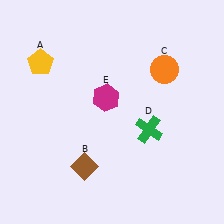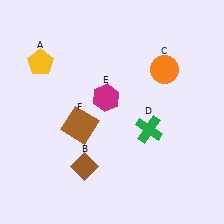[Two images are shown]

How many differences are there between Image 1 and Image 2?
There is 1 difference between the two images.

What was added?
A brown square (F) was added in Image 2.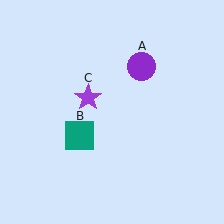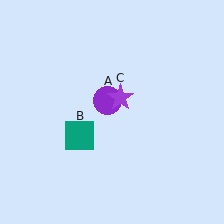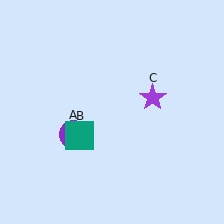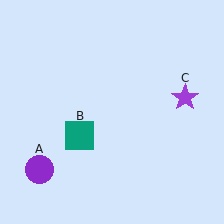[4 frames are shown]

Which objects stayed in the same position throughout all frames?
Teal square (object B) remained stationary.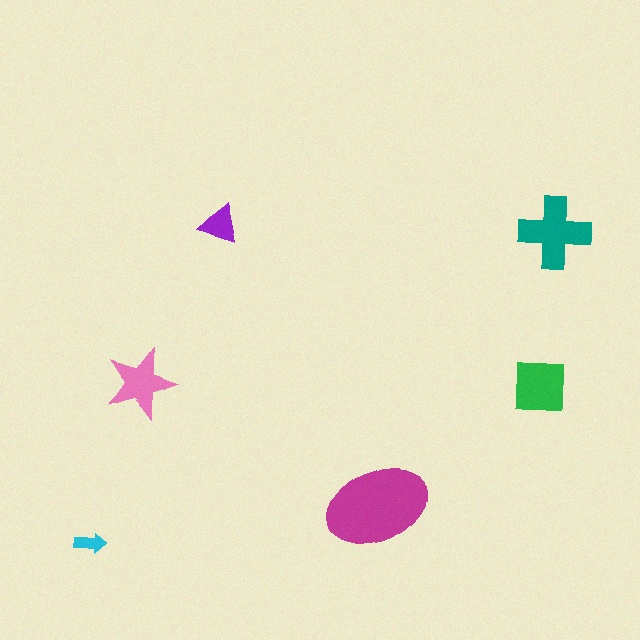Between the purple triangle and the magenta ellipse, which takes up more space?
The magenta ellipse.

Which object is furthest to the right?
The teal cross is rightmost.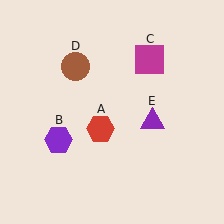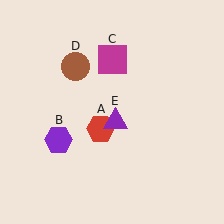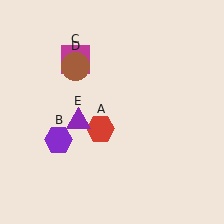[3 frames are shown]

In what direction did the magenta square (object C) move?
The magenta square (object C) moved left.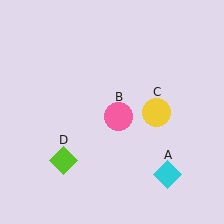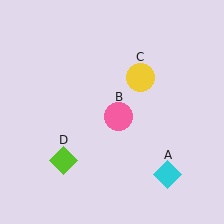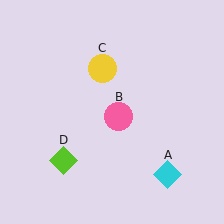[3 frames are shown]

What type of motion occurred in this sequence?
The yellow circle (object C) rotated counterclockwise around the center of the scene.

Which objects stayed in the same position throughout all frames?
Cyan diamond (object A) and pink circle (object B) and lime diamond (object D) remained stationary.